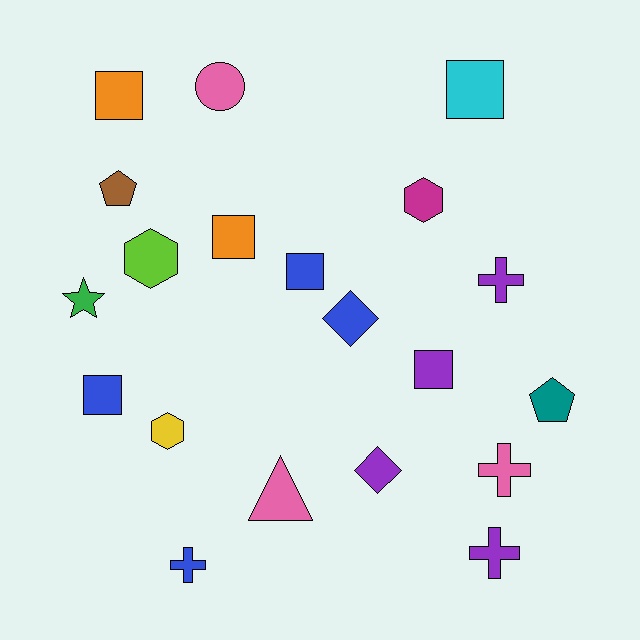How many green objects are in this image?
There is 1 green object.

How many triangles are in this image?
There is 1 triangle.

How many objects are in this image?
There are 20 objects.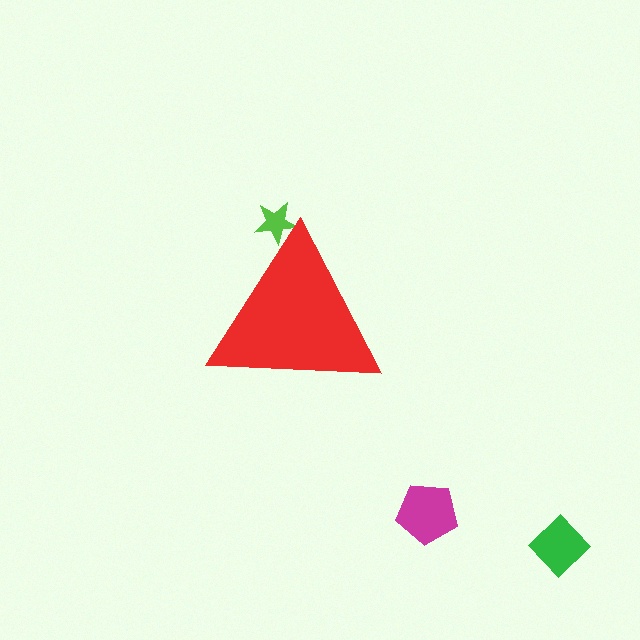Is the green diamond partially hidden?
No, the green diamond is fully visible.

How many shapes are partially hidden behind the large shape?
1 shape is partially hidden.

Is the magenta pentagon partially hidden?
No, the magenta pentagon is fully visible.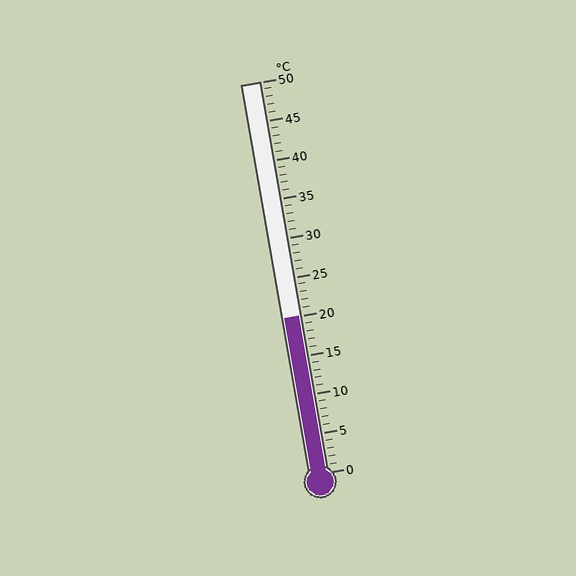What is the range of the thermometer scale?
The thermometer scale ranges from 0°C to 50°C.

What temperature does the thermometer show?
The thermometer shows approximately 20°C.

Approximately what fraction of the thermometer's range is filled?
The thermometer is filled to approximately 40% of its range.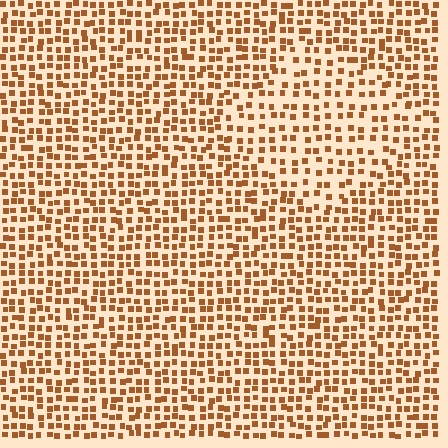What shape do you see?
I see a diamond.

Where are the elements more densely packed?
The elements are more densely packed outside the diamond boundary.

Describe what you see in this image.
The image contains small brown elements arranged at two different densities. A diamond-shaped region is visible where the elements are less densely packed than the surrounding area.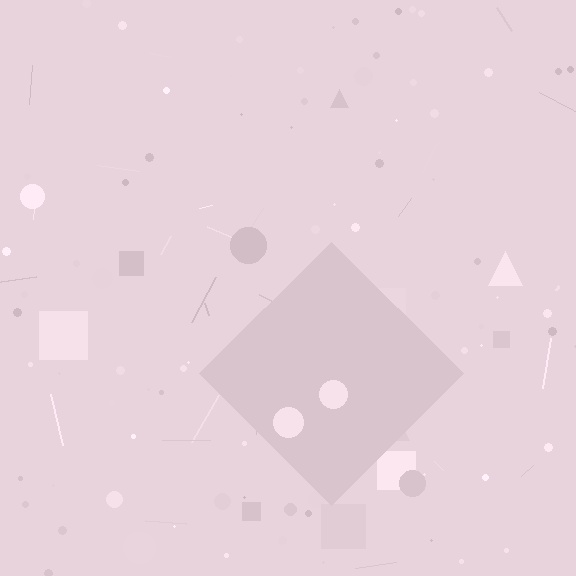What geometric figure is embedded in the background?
A diamond is embedded in the background.